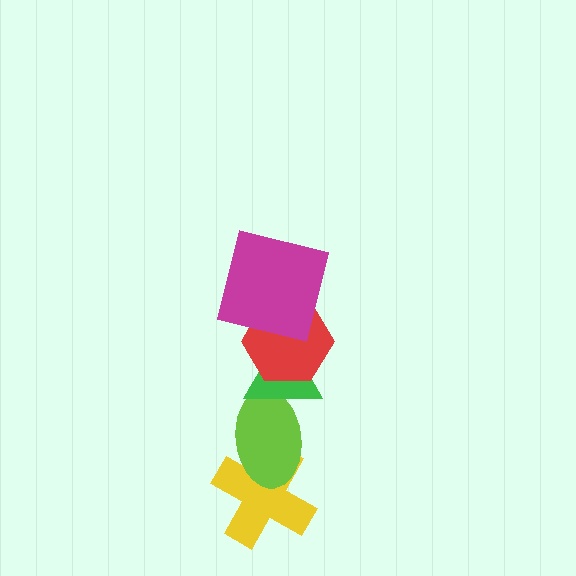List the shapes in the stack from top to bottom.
From top to bottom: the magenta square, the red hexagon, the green triangle, the lime ellipse, the yellow cross.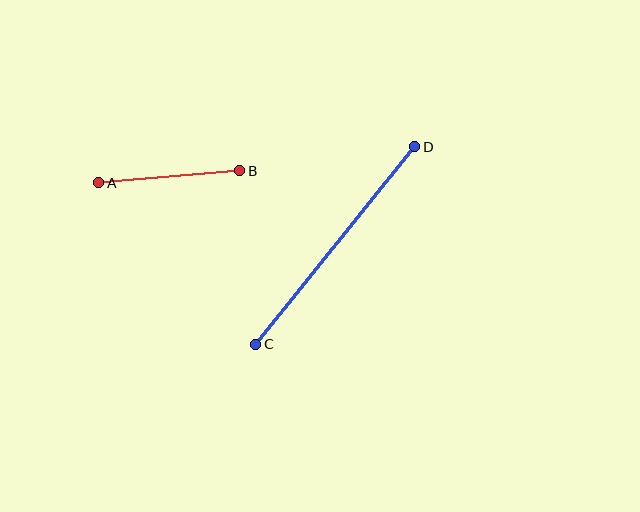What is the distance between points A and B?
The distance is approximately 141 pixels.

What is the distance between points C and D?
The distance is approximately 254 pixels.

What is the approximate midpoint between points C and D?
The midpoint is at approximately (335, 246) pixels.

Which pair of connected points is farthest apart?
Points C and D are farthest apart.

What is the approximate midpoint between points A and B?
The midpoint is at approximately (169, 177) pixels.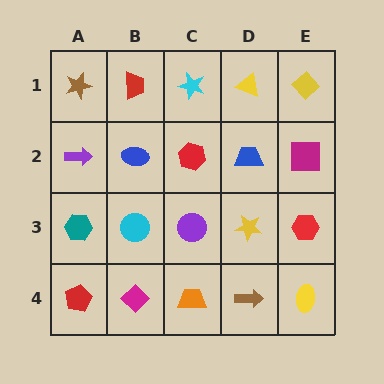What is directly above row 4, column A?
A teal hexagon.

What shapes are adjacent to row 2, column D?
A yellow triangle (row 1, column D), a yellow star (row 3, column D), a red hexagon (row 2, column C), a magenta square (row 2, column E).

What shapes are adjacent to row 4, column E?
A red hexagon (row 3, column E), a brown arrow (row 4, column D).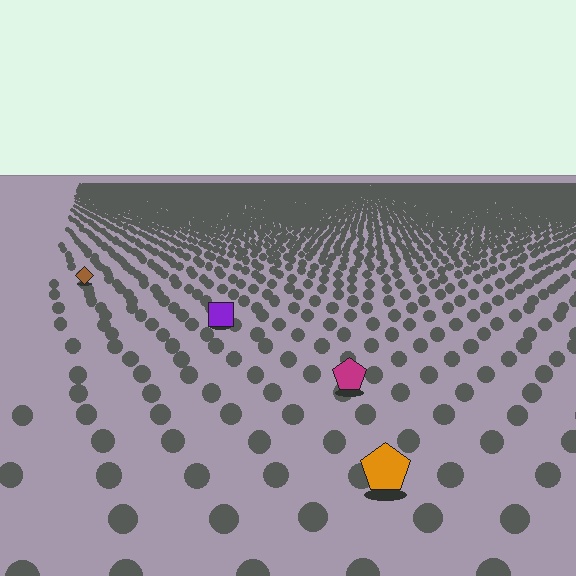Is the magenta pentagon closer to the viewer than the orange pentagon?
No. The orange pentagon is closer — you can tell from the texture gradient: the ground texture is coarser near it.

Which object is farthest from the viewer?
The brown diamond is farthest from the viewer. It appears smaller and the ground texture around it is denser.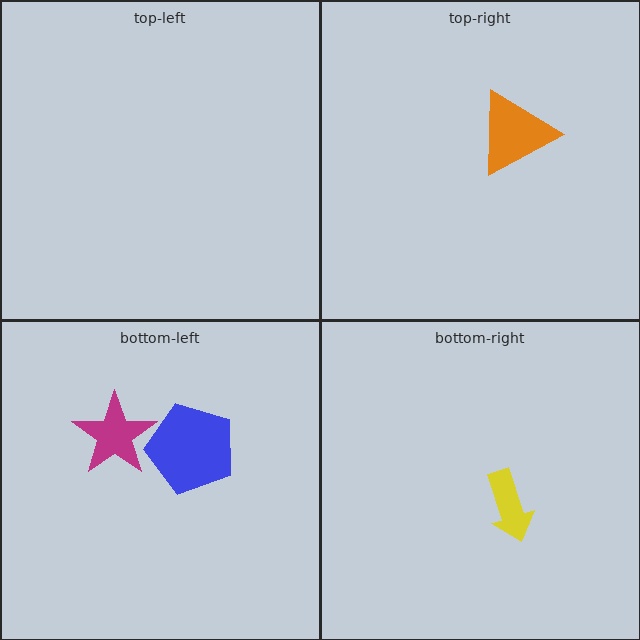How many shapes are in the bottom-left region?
2.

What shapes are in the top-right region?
The orange triangle.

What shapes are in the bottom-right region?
The yellow arrow.